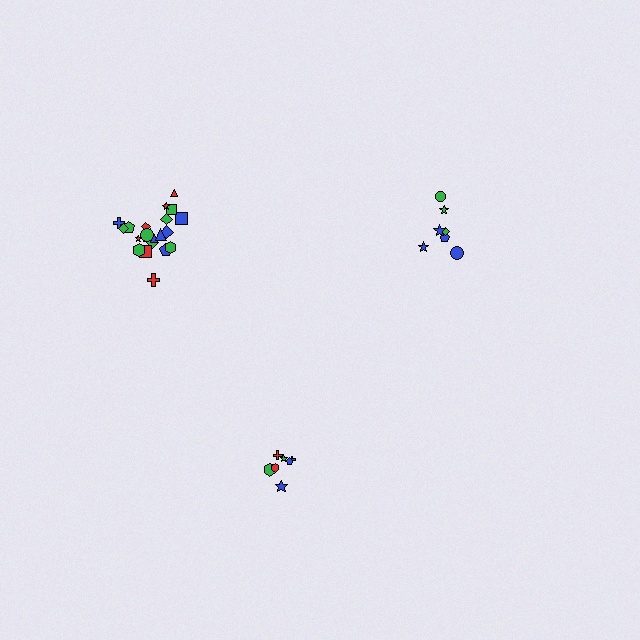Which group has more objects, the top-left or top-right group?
The top-left group.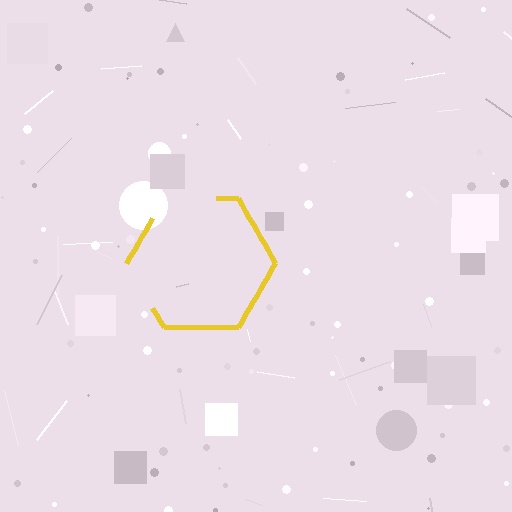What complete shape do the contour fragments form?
The contour fragments form a hexagon.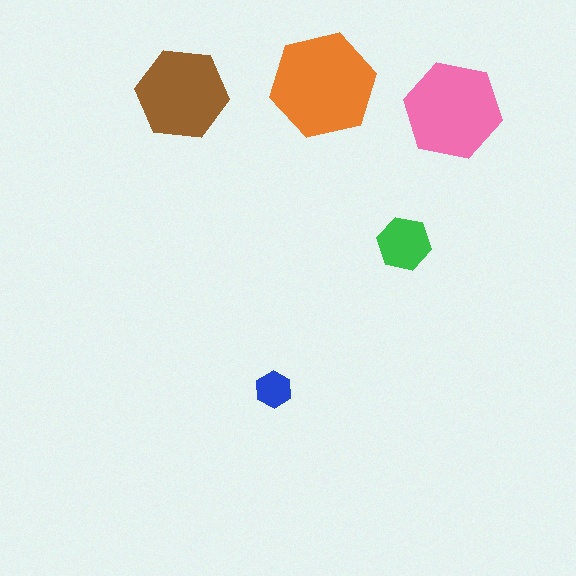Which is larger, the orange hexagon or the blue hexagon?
The orange one.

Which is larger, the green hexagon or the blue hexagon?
The green one.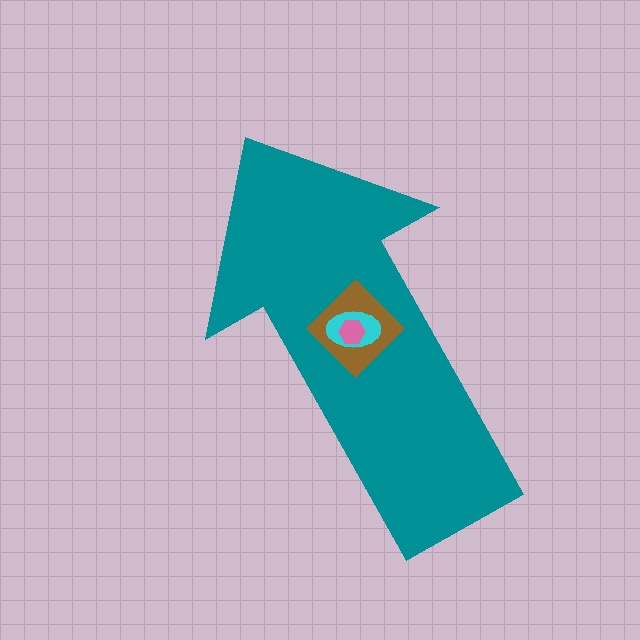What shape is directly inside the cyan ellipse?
The pink hexagon.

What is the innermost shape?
The pink hexagon.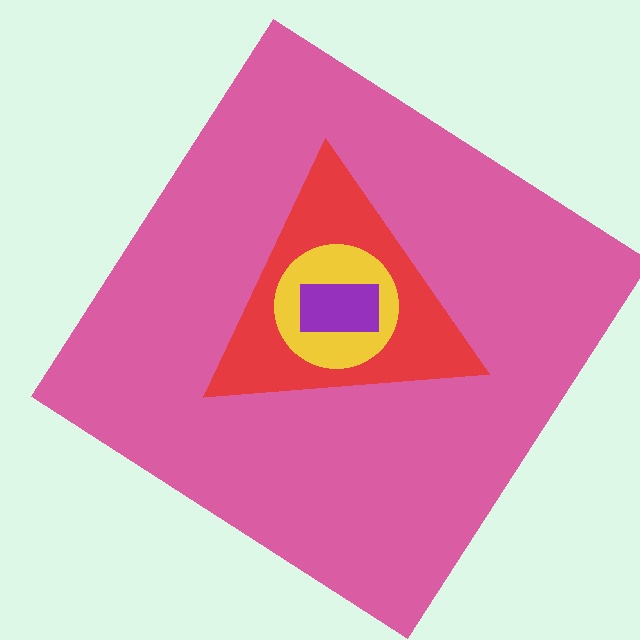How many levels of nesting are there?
4.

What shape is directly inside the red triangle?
The yellow circle.